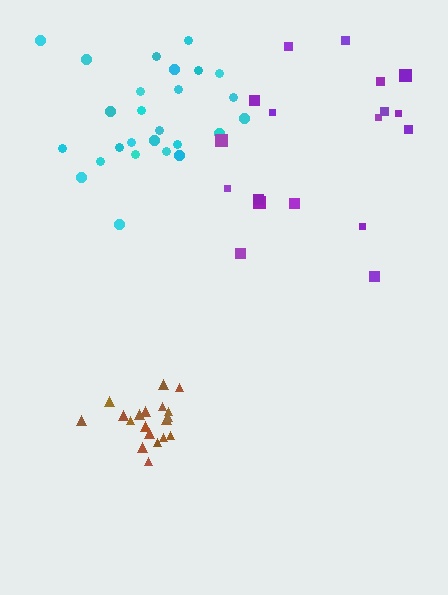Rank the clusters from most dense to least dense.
brown, cyan, purple.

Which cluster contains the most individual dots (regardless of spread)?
Cyan (26).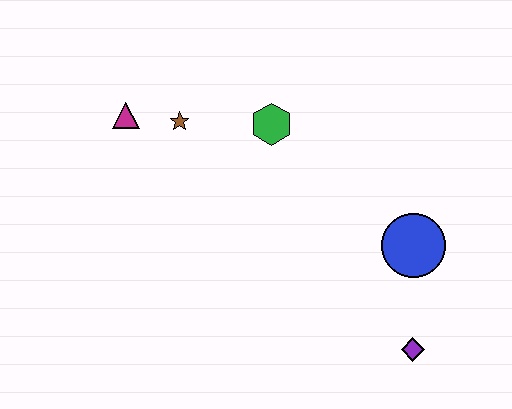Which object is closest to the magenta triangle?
The brown star is closest to the magenta triangle.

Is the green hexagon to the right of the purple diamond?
No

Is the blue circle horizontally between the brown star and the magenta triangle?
No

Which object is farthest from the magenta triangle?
The purple diamond is farthest from the magenta triangle.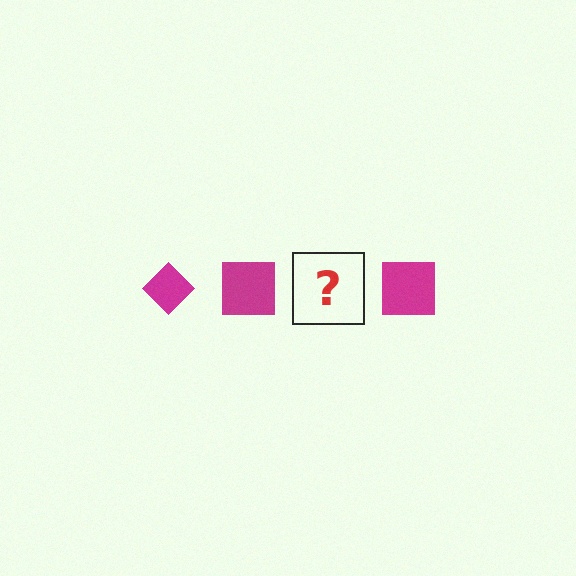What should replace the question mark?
The question mark should be replaced with a magenta diamond.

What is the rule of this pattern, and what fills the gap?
The rule is that the pattern cycles through diamond, square shapes in magenta. The gap should be filled with a magenta diamond.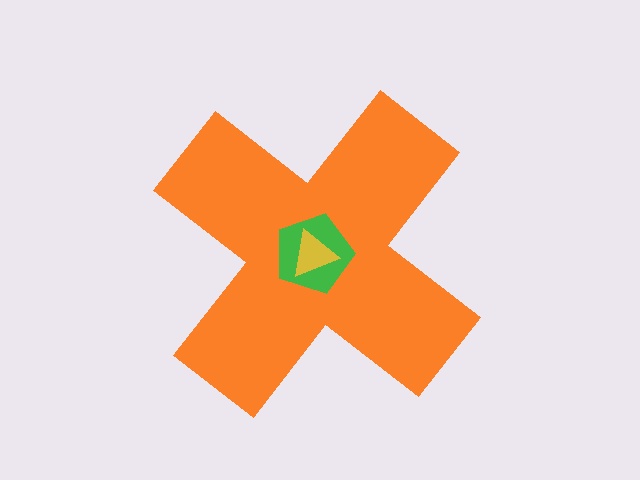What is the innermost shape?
The yellow triangle.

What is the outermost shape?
The orange cross.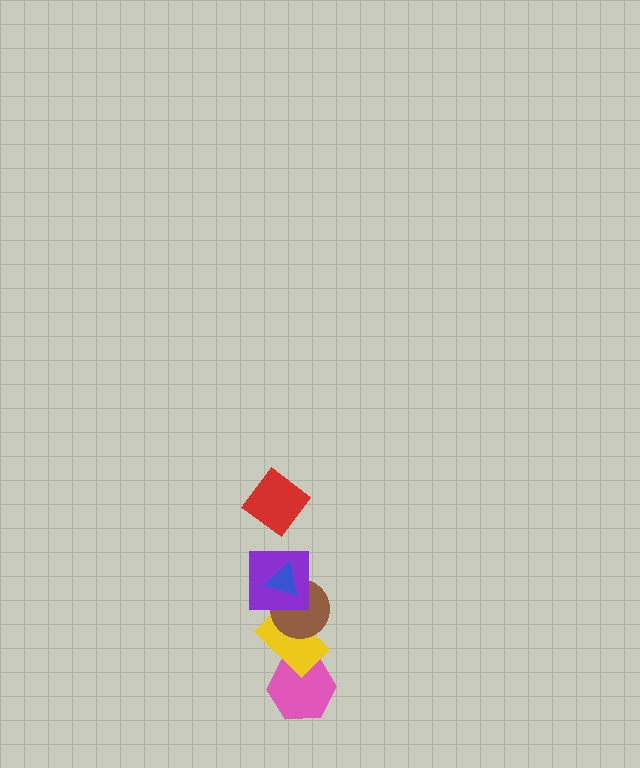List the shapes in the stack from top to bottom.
From top to bottom: the red diamond, the blue triangle, the purple square, the brown circle, the yellow rectangle, the pink hexagon.